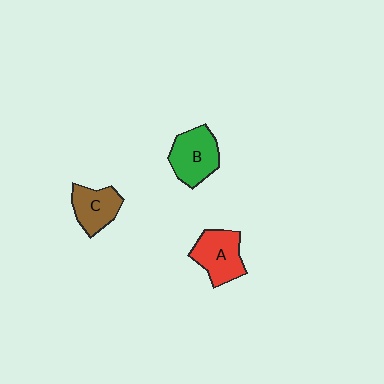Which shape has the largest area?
Shape B (green).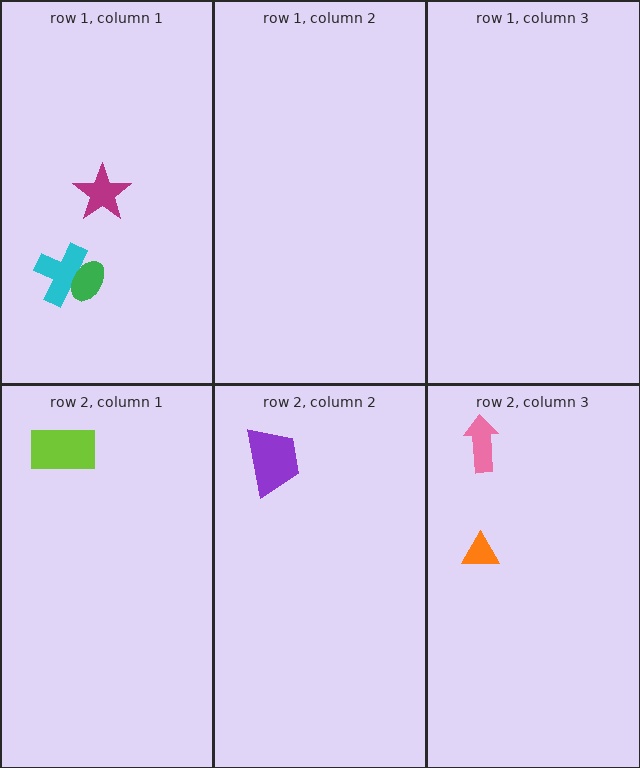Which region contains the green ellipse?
The row 1, column 1 region.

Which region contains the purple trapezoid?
The row 2, column 2 region.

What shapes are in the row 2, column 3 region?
The pink arrow, the orange triangle.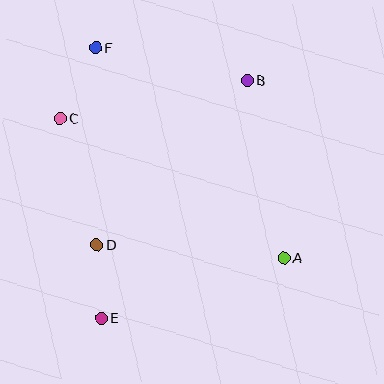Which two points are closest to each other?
Points D and E are closest to each other.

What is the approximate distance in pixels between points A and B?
The distance between A and B is approximately 181 pixels.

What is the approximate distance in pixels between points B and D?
The distance between B and D is approximately 223 pixels.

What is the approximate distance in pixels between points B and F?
The distance between B and F is approximately 156 pixels.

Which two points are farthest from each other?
Points A and F are farthest from each other.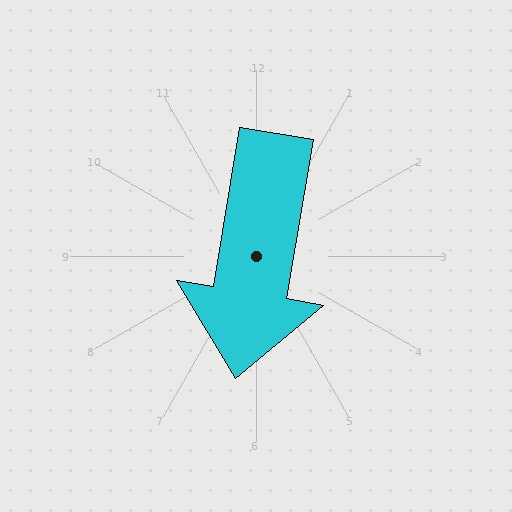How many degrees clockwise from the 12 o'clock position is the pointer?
Approximately 189 degrees.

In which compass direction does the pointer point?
South.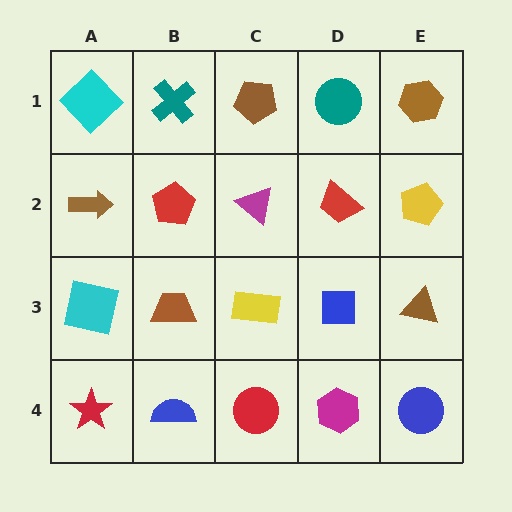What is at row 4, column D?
A magenta hexagon.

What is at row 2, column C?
A magenta triangle.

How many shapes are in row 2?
5 shapes.